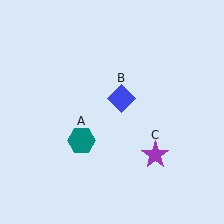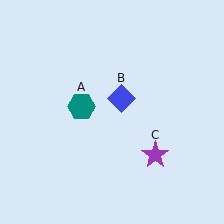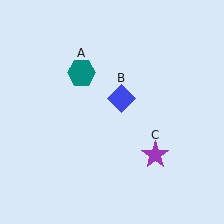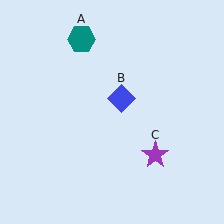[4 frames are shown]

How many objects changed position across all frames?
1 object changed position: teal hexagon (object A).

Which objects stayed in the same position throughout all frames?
Blue diamond (object B) and purple star (object C) remained stationary.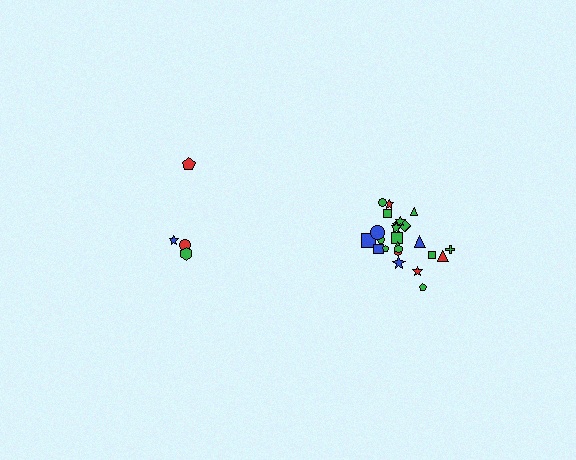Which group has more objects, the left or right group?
The right group.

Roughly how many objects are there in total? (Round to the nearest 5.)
Roughly 30 objects in total.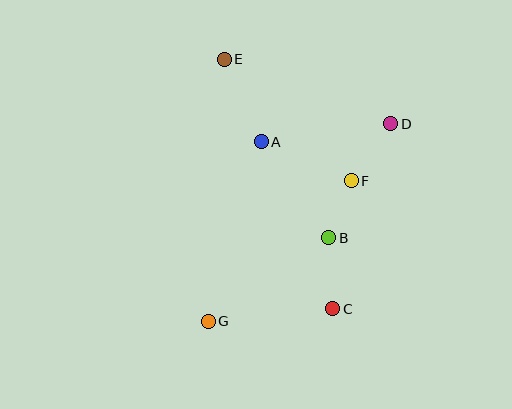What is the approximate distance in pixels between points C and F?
The distance between C and F is approximately 130 pixels.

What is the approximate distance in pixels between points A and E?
The distance between A and E is approximately 90 pixels.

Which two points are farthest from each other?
Points C and E are farthest from each other.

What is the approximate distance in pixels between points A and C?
The distance between A and C is approximately 182 pixels.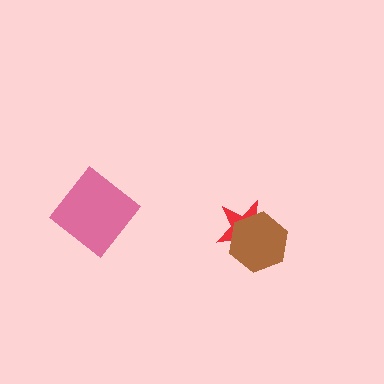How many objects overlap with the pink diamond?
0 objects overlap with the pink diamond.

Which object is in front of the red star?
The brown hexagon is in front of the red star.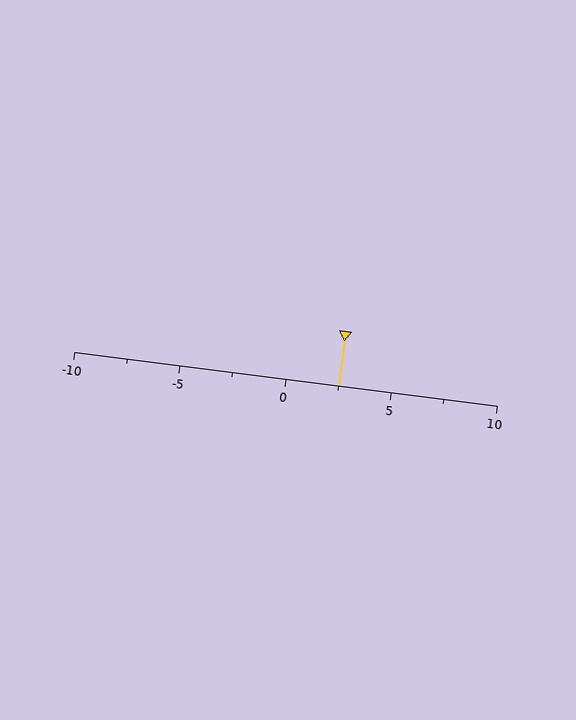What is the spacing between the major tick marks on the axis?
The major ticks are spaced 5 apart.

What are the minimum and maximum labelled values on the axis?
The axis runs from -10 to 10.